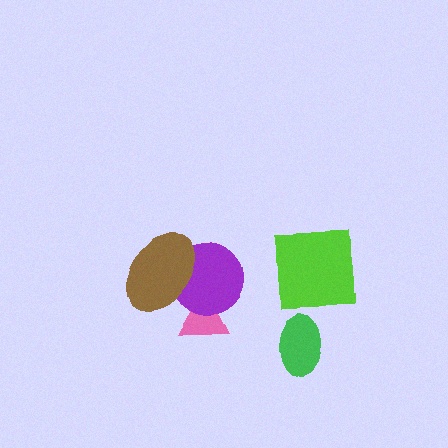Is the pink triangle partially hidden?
Yes, it is partially covered by another shape.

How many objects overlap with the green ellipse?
0 objects overlap with the green ellipse.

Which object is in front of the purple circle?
The brown ellipse is in front of the purple circle.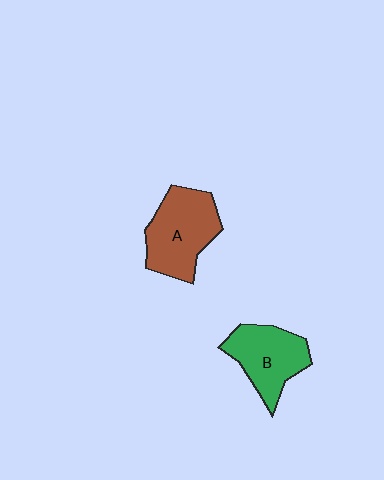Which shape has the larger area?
Shape A (brown).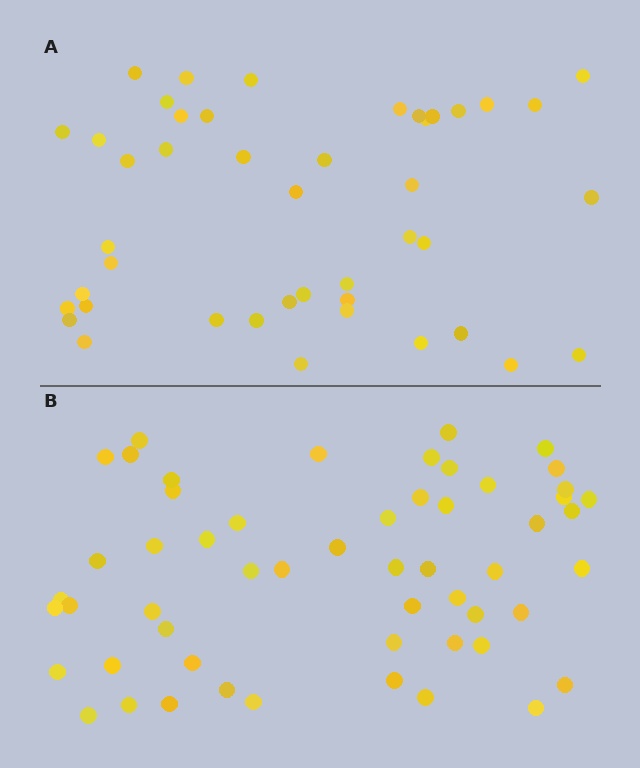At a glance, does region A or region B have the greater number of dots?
Region B (the bottom region) has more dots.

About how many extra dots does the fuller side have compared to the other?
Region B has roughly 12 or so more dots than region A.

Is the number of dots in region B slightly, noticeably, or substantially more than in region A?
Region B has noticeably more, but not dramatically so. The ratio is roughly 1.2 to 1.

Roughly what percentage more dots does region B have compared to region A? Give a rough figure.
About 25% more.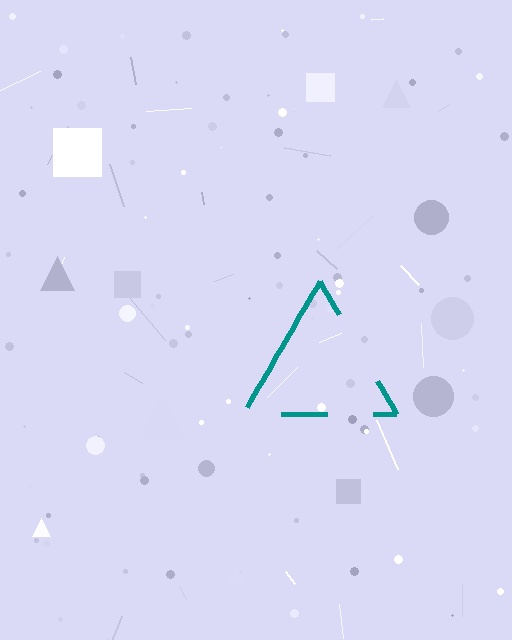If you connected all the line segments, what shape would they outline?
They would outline a triangle.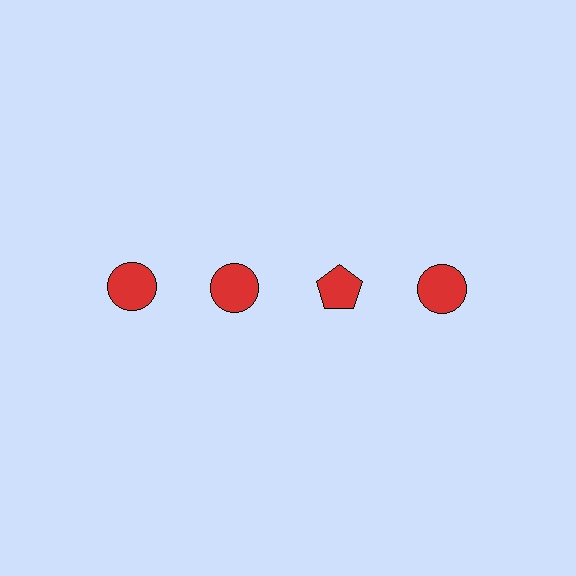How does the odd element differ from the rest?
It has a different shape: pentagon instead of circle.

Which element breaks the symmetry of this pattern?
The red pentagon in the top row, center column breaks the symmetry. All other shapes are red circles.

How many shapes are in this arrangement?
There are 4 shapes arranged in a grid pattern.